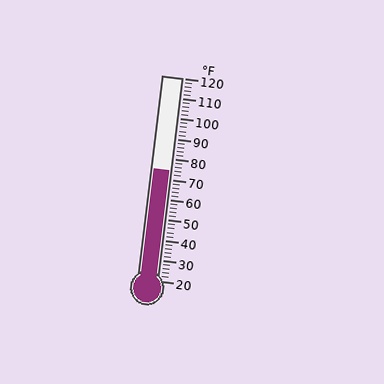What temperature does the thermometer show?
The thermometer shows approximately 74°F.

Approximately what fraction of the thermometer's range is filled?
The thermometer is filled to approximately 55% of its range.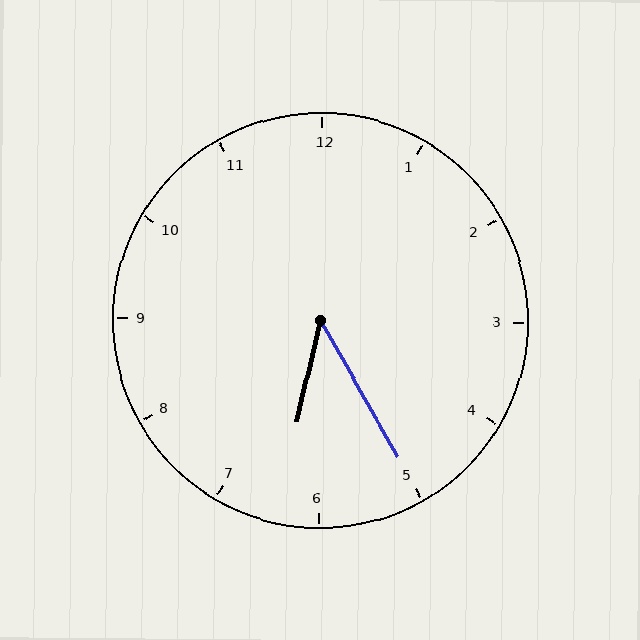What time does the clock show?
6:25.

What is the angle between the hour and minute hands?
Approximately 42 degrees.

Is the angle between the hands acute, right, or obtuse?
It is acute.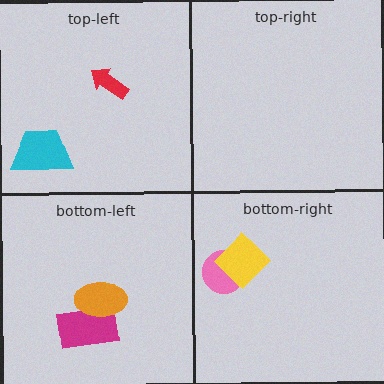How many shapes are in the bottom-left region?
2.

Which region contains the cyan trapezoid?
The top-left region.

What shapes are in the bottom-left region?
The magenta rectangle, the orange ellipse.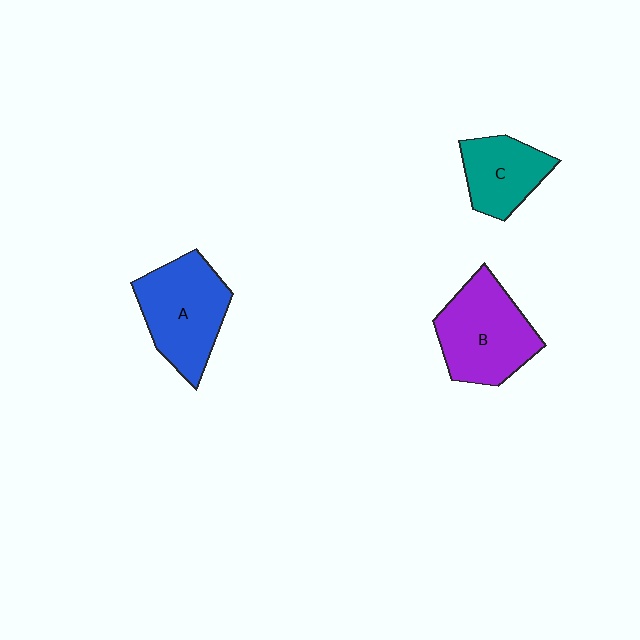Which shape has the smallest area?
Shape C (teal).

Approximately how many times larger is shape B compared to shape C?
Approximately 1.5 times.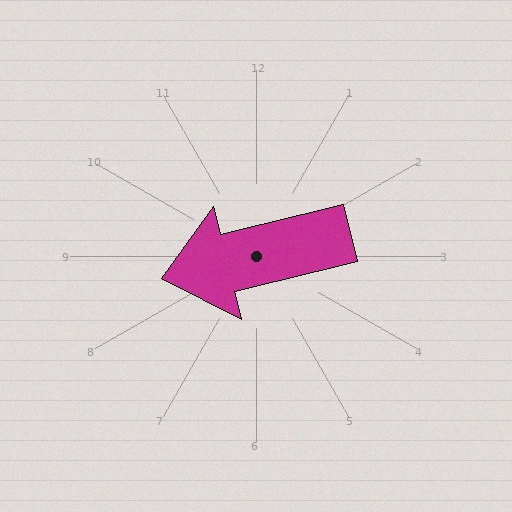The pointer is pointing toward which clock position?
Roughly 9 o'clock.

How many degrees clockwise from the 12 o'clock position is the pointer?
Approximately 256 degrees.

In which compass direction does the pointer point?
West.